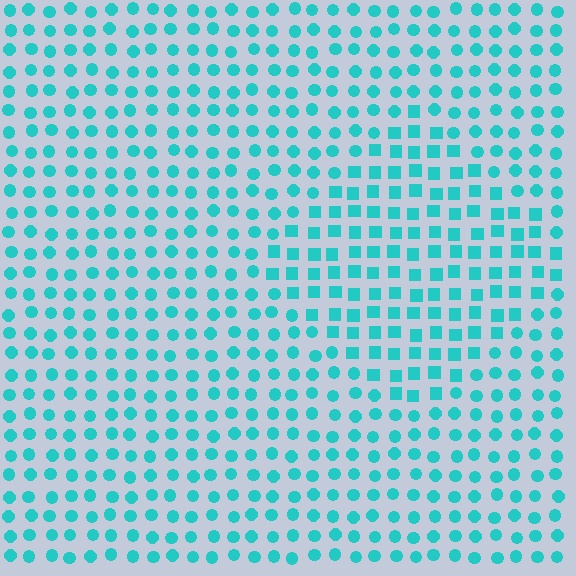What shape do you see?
I see a diamond.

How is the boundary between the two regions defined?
The boundary is defined by a change in element shape: squares inside vs. circles outside. All elements share the same color and spacing.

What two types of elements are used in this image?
The image uses squares inside the diamond region and circles outside it.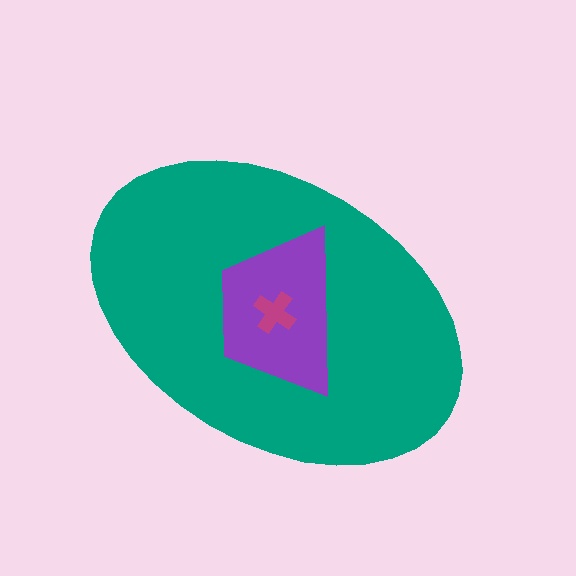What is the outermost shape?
The teal ellipse.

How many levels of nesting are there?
3.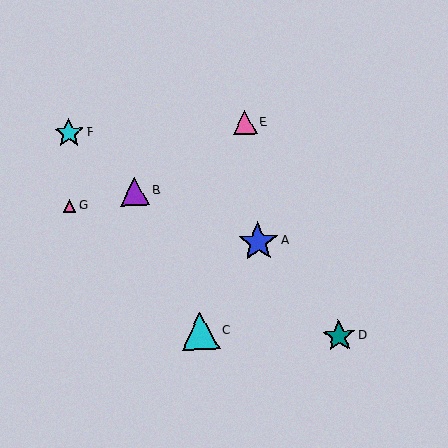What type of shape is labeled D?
Shape D is a teal star.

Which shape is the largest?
The blue star (labeled A) is the largest.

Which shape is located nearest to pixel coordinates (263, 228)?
The blue star (labeled A) at (258, 242) is nearest to that location.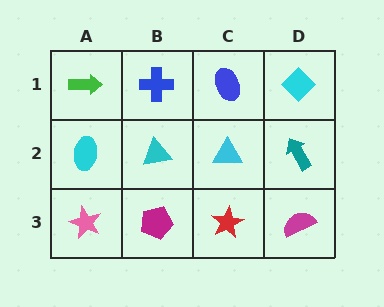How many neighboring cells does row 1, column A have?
2.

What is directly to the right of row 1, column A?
A blue cross.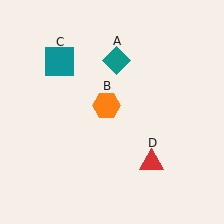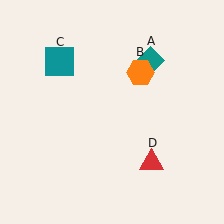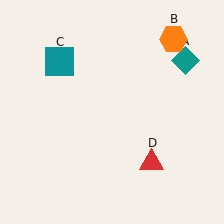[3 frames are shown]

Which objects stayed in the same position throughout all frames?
Teal square (object C) and red triangle (object D) remained stationary.